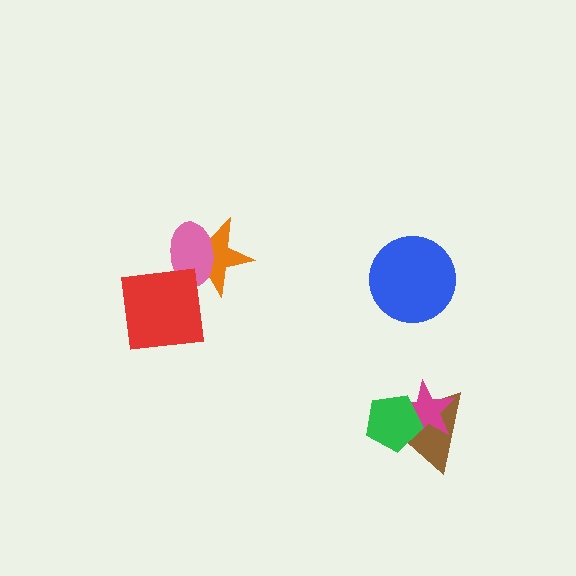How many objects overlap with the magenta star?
2 objects overlap with the magenta star.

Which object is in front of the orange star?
The pink ellipse is in front of the orange star.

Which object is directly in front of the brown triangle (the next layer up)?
The magenta star is directly in front of the brown triangle.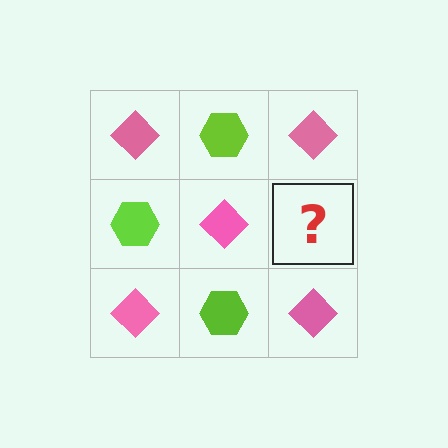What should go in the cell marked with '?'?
The missing cell should contain a lime hexagon.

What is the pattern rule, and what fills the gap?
The rule is that it alternates pink diamond and lime hexagon in a checkerboard pattern. The gap should be filled with a lime hexagon.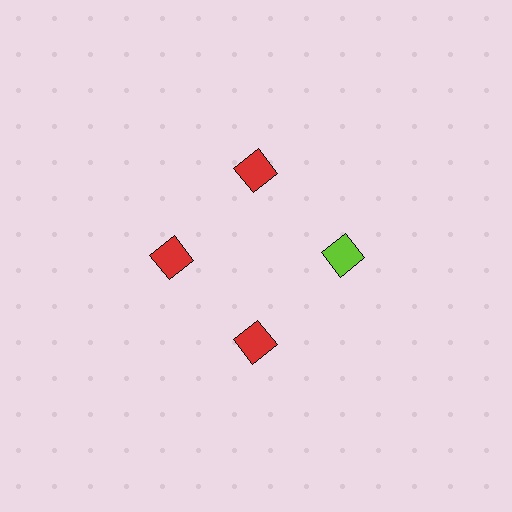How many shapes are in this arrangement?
There are 4 shapes arranged in a ring pattern.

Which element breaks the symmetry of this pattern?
The lime diamond at roughly the 3 o'clock position breaks the symmetry. All other shapes are red diamonds.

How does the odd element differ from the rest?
It has a different color: lime instead of red.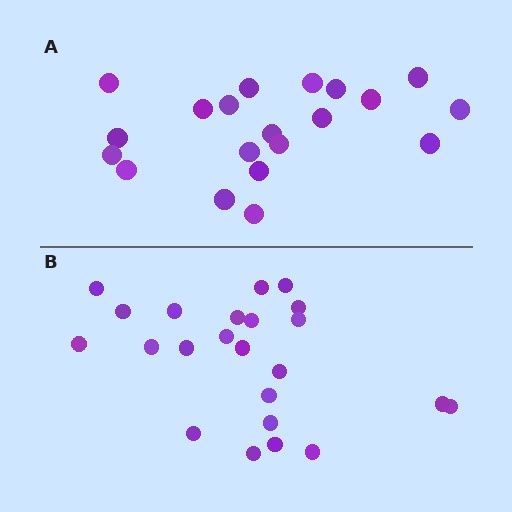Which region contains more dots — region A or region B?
Region B (the bottom region) has more dots.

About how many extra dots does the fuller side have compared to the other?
Region B has just a few more — roughly 2 or 3 more dots than region A.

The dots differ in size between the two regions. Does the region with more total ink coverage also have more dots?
No. Region A has more total ink coverage because its dots are larger, but region B actually contains more individual dots. Total area can be misleading — the number of items is what matters here.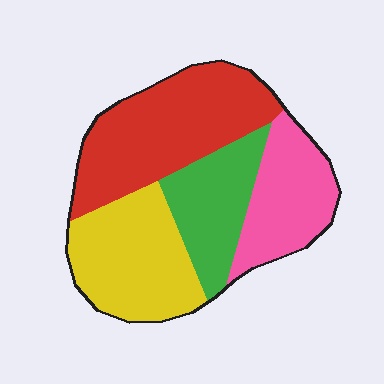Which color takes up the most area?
Red, at roughly 35%.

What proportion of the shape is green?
Green takes up about one fifth (1/5) of the shape.